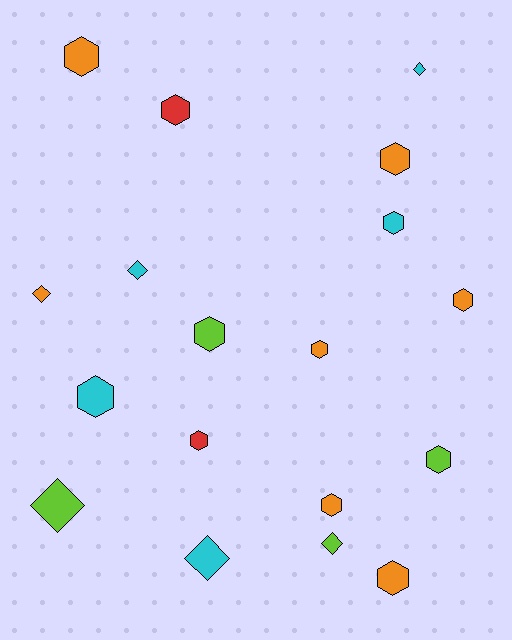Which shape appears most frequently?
Hexagon, with 12 objects.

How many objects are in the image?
There are 18 objects.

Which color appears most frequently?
Orange, with 7 objects.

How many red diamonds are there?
There are no red diamonds.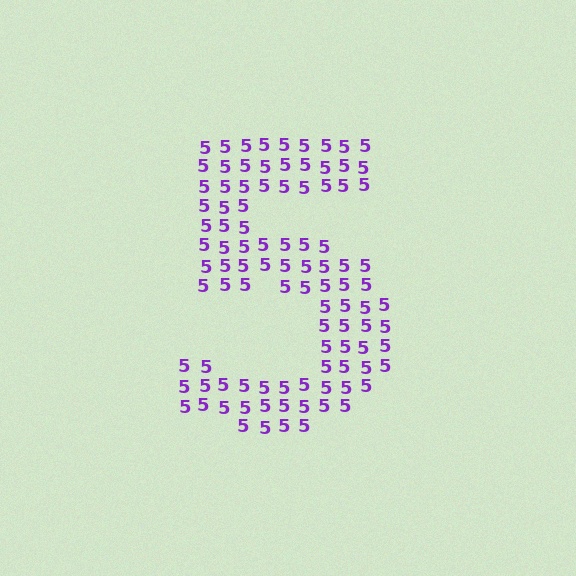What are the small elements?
The small elements are digit 5's.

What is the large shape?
The large shape is the digit 5.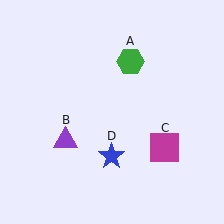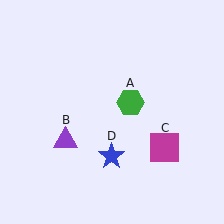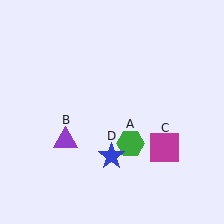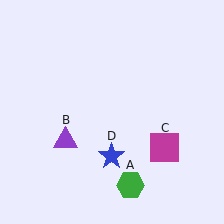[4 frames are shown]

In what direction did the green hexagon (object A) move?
The green hexagon (object A) moved down.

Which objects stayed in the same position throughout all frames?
Purple triangle (object B) and magenta square (object C) and blue star (object D) remained stationary.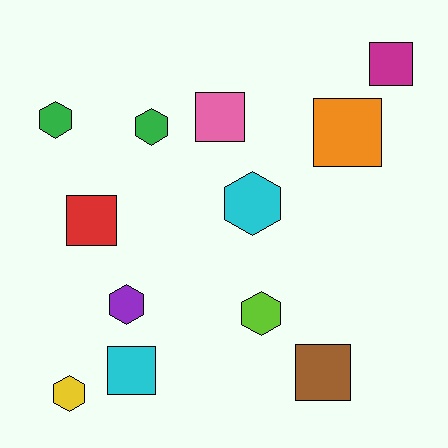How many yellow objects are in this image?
There is 1 yellow object.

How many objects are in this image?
There are 12 objects.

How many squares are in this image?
There are 6 squares.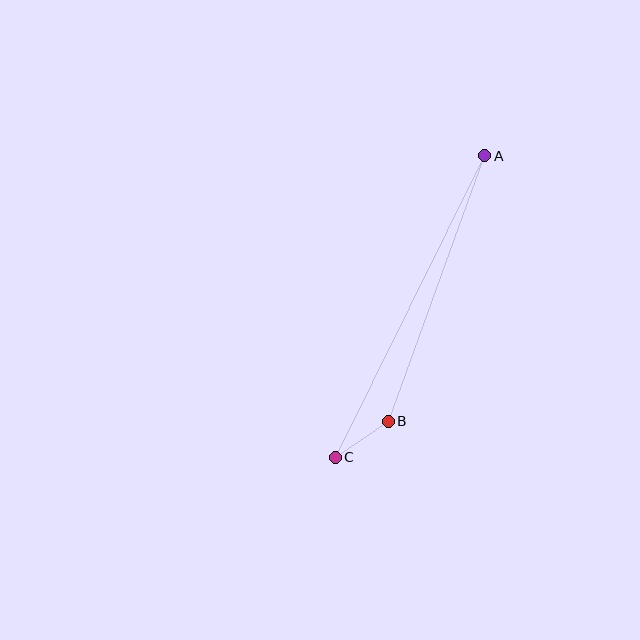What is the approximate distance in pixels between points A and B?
The distance between A and B is approximately 283 pixels.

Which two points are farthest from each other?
Points A and C are farthest from each other.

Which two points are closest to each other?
Points B and C are closest to each other.